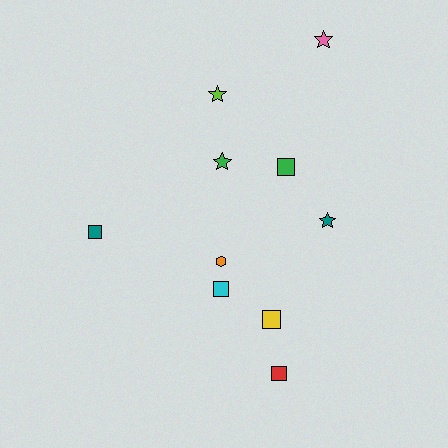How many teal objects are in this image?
There are 2 teal objects.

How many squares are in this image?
There are 5 squares.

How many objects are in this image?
There are 10 objects.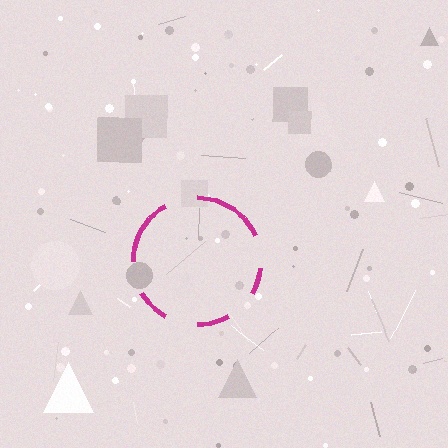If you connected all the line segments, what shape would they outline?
They would outline a circle.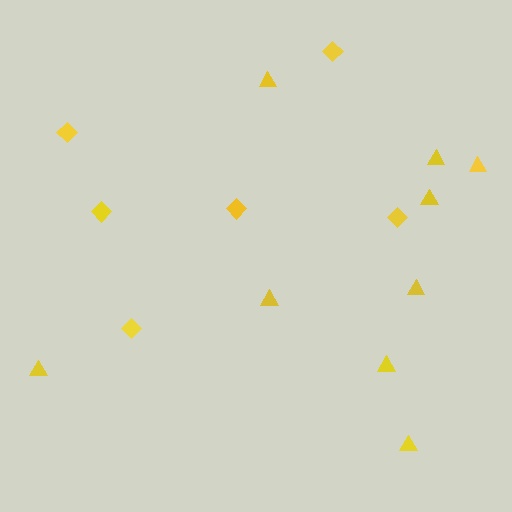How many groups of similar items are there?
There are 2 groups: one group of diamonds (6) and one group of triangles (9).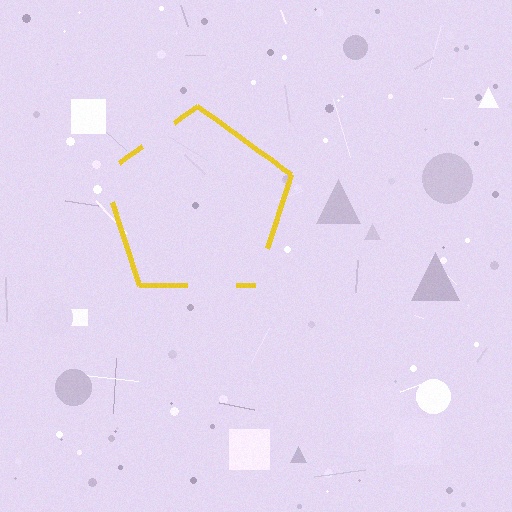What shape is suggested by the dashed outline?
The dashed outline suggests a pentagon.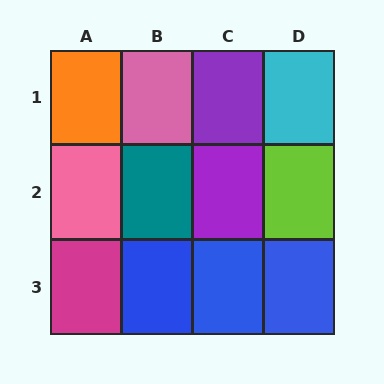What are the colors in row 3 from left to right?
Magenta, blue, blue, blue.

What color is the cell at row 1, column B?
Pink.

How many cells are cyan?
1 cell is cyan.